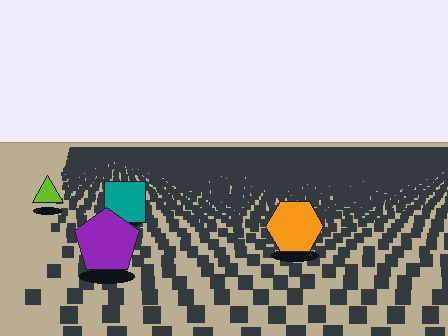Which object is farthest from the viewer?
The lime triangle is farthest from the viewer. It appears smaller and the ground texture around it is denser.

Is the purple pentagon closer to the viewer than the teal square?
Yes. The purple pentagon is closer — you can tell from the texture gradient: the ground texture is coarser near it.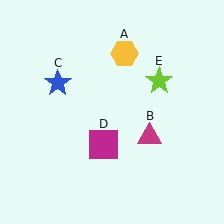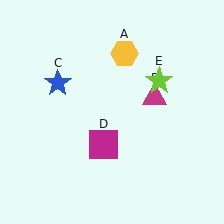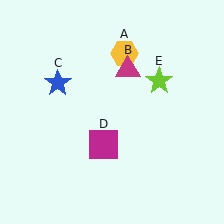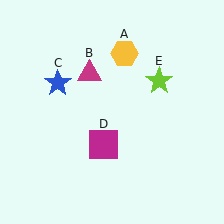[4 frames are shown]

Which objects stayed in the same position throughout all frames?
Yellow hexagon (object A) and blue star (object C) and magenta square (object D) and lime star (object E) remained stationary.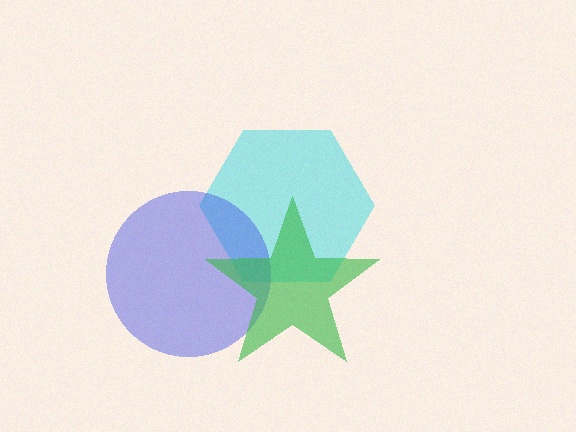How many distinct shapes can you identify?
There are 3 distinct shapes: a cyan hexagon, a blue circle, a green star.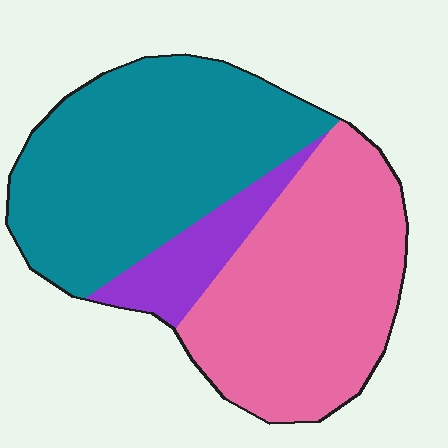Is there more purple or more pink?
Pink.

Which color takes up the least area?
Purple, at roughly 10%.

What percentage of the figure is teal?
Teal takes up about one half (1/2) of the figure.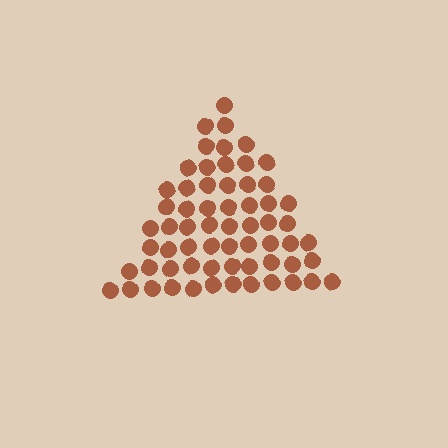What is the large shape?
The large shape is a triangle.